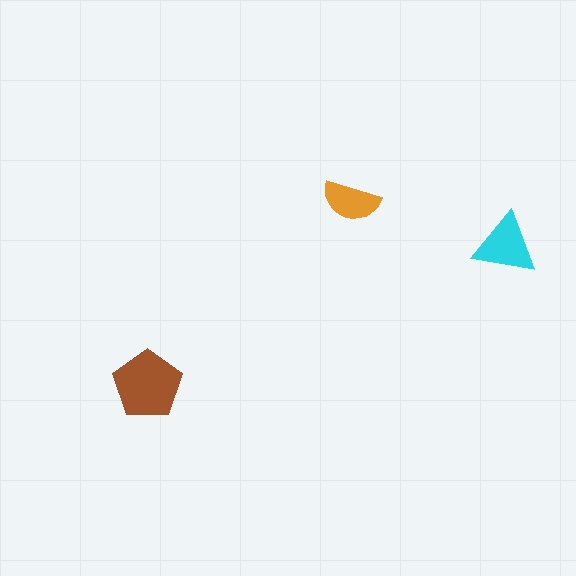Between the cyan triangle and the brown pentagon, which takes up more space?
The brown pentagon.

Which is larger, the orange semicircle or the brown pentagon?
The brown pentagon.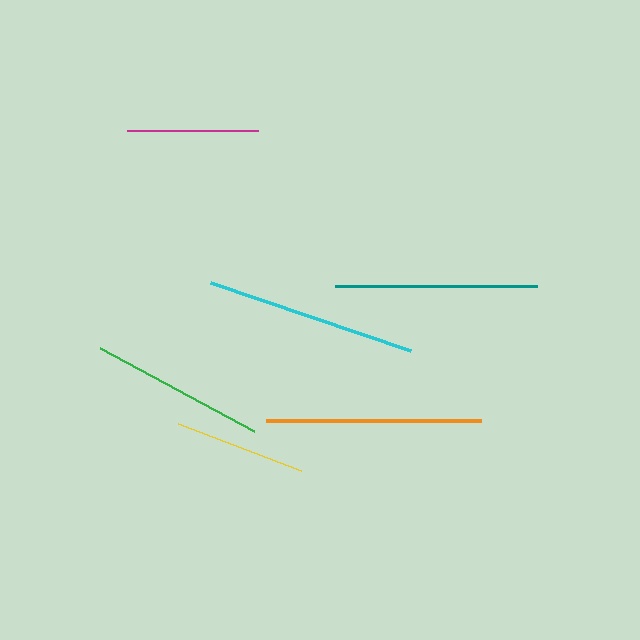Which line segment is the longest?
The orange line is the longest at approximately 216 pixels.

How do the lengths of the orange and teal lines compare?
The orange and teal lines are approximately the same length.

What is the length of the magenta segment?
The magenta segment is approximately 131 pixels long.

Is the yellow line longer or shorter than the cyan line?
The cyan line is longer than the yellow line.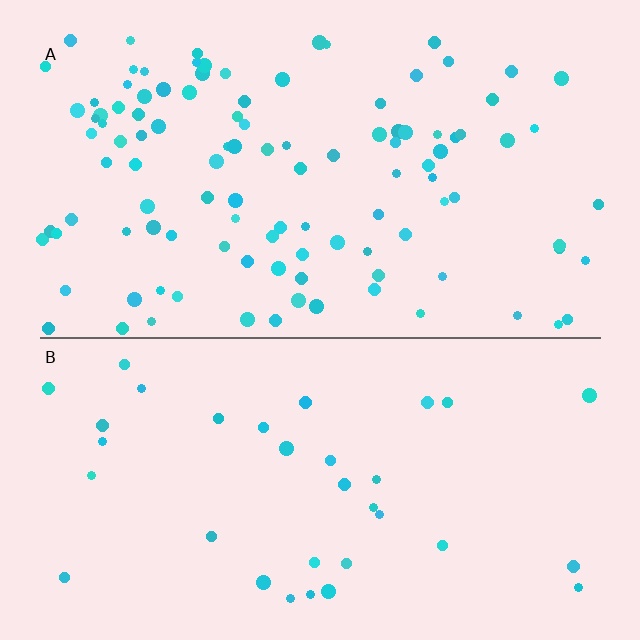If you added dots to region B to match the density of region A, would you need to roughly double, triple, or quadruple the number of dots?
Approximately triple.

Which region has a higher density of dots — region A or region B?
A (the top).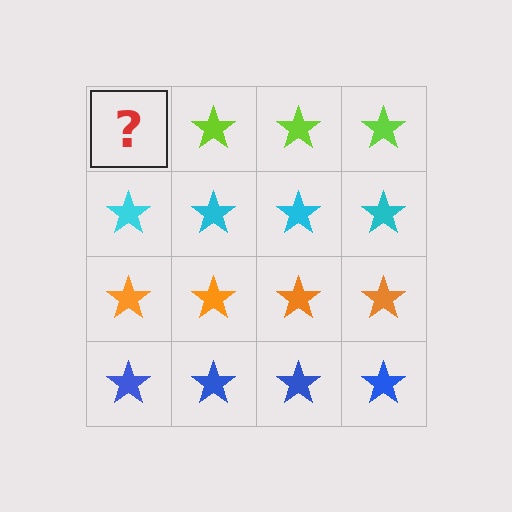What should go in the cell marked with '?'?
The missing cell should contain a lime star.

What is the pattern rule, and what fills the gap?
The rule is that each row has a consistent color. The gap should be filled with a lime star.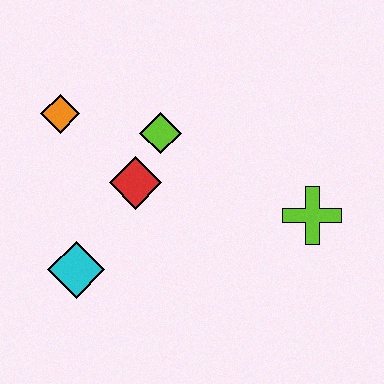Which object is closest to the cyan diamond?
The red diamond is closest to the cyan diamond.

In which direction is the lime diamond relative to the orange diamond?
The lime diamond is to the right of the orange diamond.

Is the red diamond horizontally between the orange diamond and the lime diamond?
Yes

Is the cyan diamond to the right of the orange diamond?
Yes